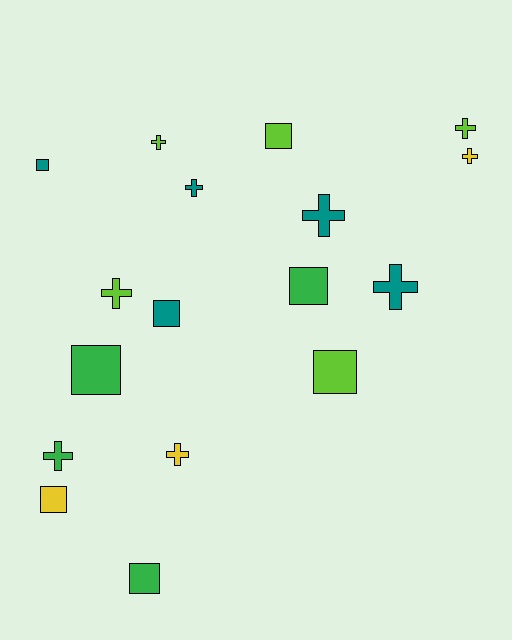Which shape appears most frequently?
Cross, with 9 objects.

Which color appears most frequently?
Lime, with 5 objects.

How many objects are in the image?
There are 17 objects.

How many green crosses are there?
There is 1 green cross.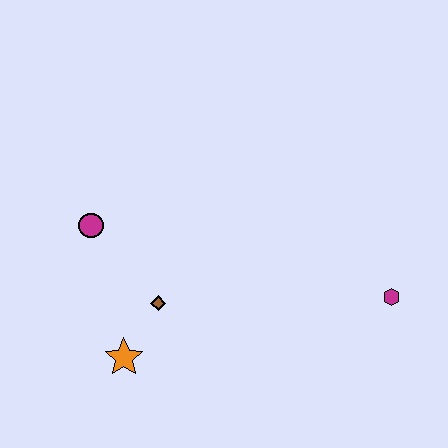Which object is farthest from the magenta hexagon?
The magenta circle is farthest from the magenta hexagon.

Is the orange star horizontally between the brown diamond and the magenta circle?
Yes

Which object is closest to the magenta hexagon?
The brown diamond is closest to the magenta hexagon.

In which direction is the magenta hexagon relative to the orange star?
The magenta hexagon is to the right of the orange star.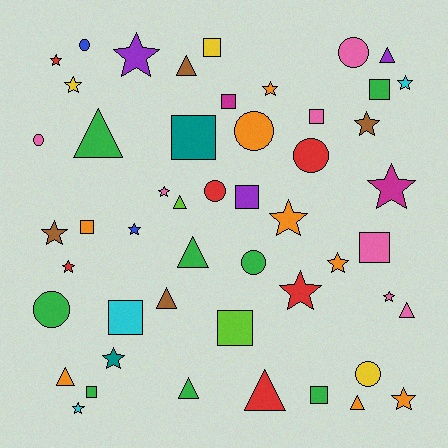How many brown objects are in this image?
There are 4 brown objects.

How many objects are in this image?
There are 50 objects.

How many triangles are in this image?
There are 11 triangles.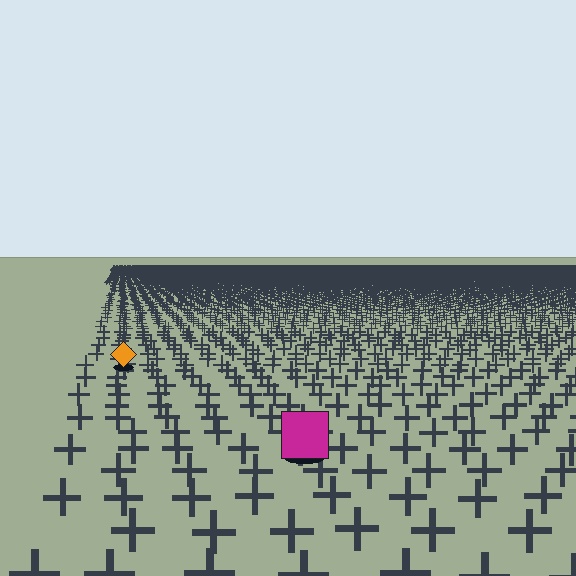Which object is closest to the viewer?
The magenta square is closest. The texture marks near it are larger and more spread out.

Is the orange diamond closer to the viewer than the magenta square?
No. The magenta square is closer — you can tell from the texture gradient: the ground texture is coarser near it.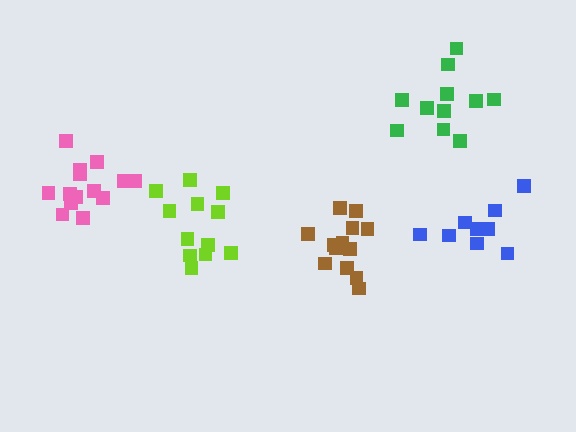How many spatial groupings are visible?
There are 5 spatial groupings.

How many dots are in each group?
Group 1: 13 dots, Group 2: 14 dots, Group 3: 12 dots, Group 4: 9 dots, Group 5: 12 dots (60 total).